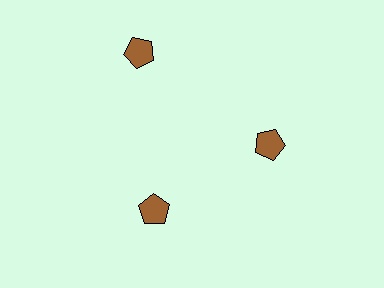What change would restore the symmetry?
The symmetry would be restored by moving it inward, back onto the ring so that all 3 pentagons sit at equal angles and equal distance from the center.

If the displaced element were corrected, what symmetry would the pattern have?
It would have 3-fold rotational symmetry — the pattern would map onto itself every 120 degrees.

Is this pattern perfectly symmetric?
No. The 3 brown pentagons are arranged in a ring, but one element near the 11 o'clock position is pushed outward from the center, breaking the 3-fold rotational symmetry.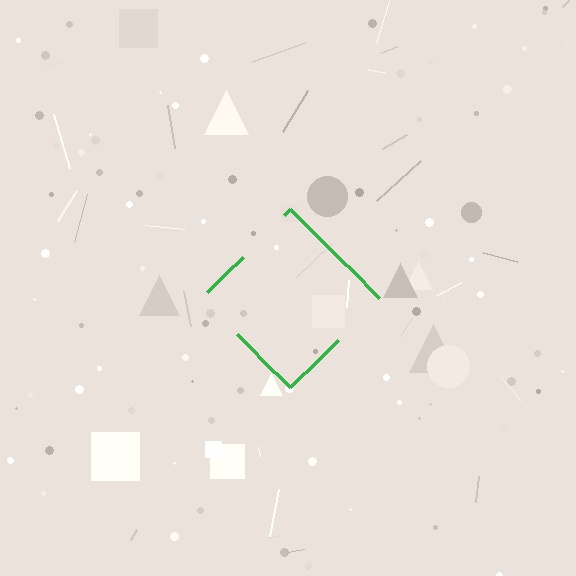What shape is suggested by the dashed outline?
The dashed outline suggests a diamond.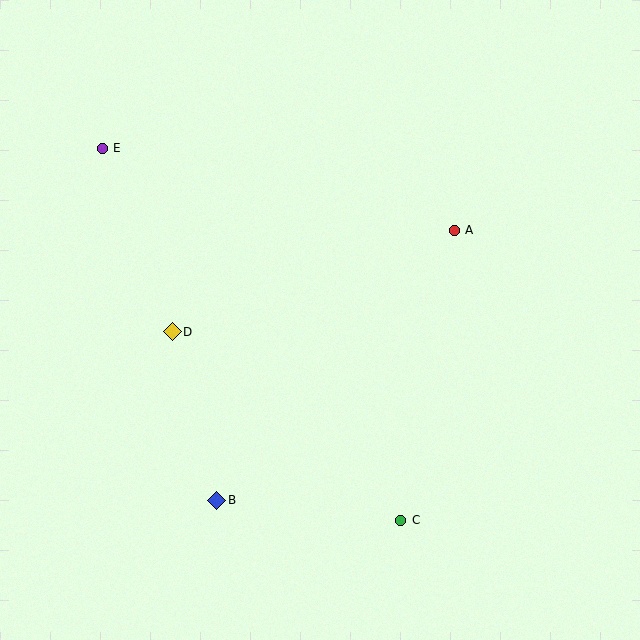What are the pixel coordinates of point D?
Point D is at (172, 332).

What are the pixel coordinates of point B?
Point B is at (217, 500).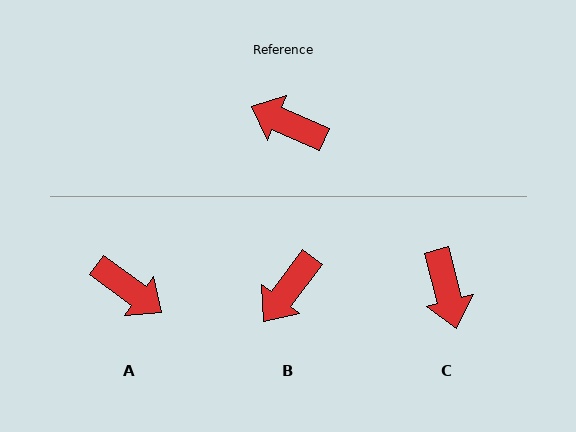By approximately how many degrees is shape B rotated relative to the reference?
Approximately 77 degrees counter-clockwise.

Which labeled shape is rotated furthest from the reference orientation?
A, about 168 degrees away.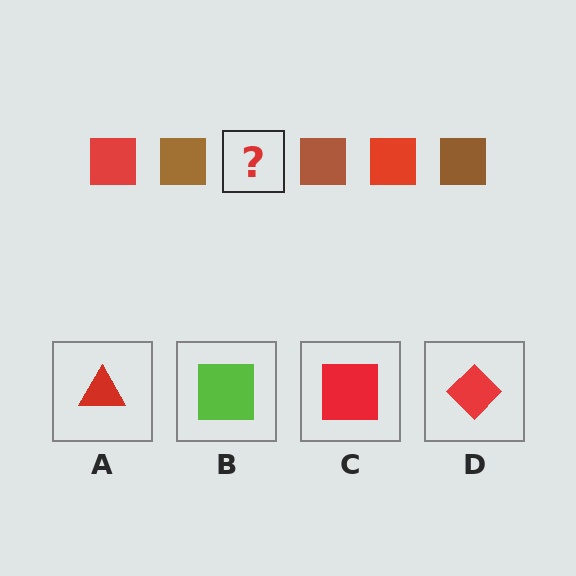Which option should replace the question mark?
Option C.